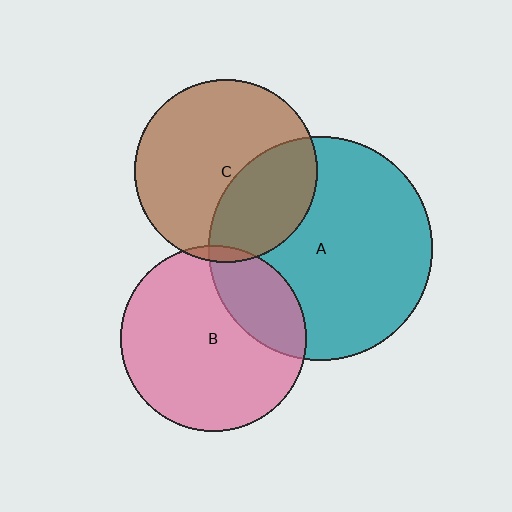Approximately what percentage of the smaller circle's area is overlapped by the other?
Approximately 5%.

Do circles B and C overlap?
Yes.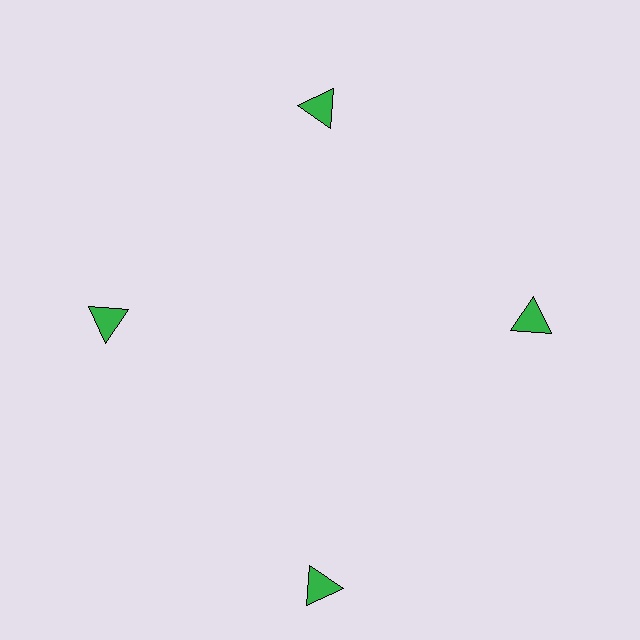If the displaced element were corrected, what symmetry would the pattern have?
It would have 4-fold rotational symmetry — the pattern would map onto itself every 90 degrees.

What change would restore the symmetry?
The symmetry would be restored by moving it inward, back onto the ring so that all 4 triangles sit at equal angles and equal distance from the center.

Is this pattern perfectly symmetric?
No. The 4 green triangles are arranged in a ring, but one element near the 6 o'clock position is pushed outward from the center, breaking the 4-fold rotational symmetry.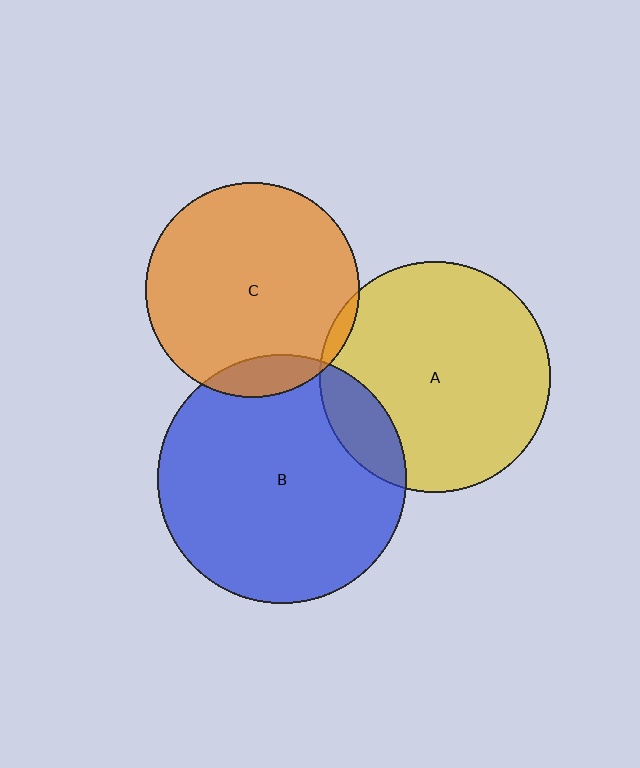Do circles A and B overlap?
Yes.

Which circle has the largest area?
Circle B (blue).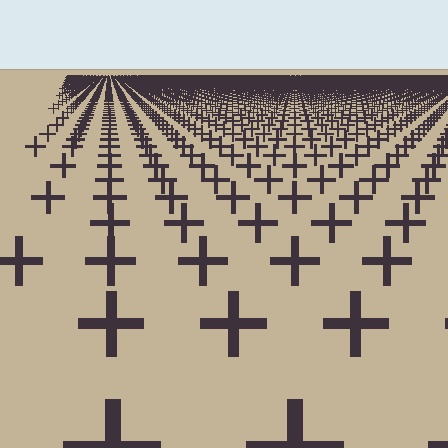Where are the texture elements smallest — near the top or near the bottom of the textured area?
Near the top.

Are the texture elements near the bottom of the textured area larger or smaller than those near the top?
Larger. Near the bottom, elements are closer to the viewer and appear at a bigger on-screen size.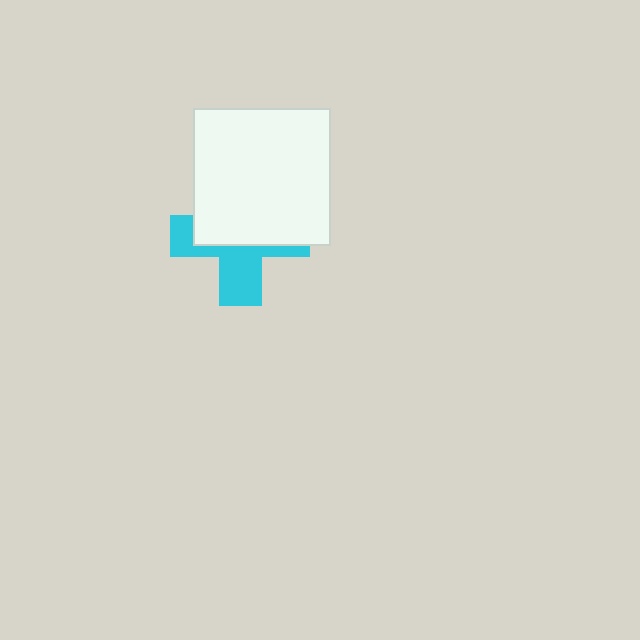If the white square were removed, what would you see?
You would see the complete cyan cross.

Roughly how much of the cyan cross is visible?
A small part of it is visible (roughly 44%).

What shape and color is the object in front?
The object in front is a white square.